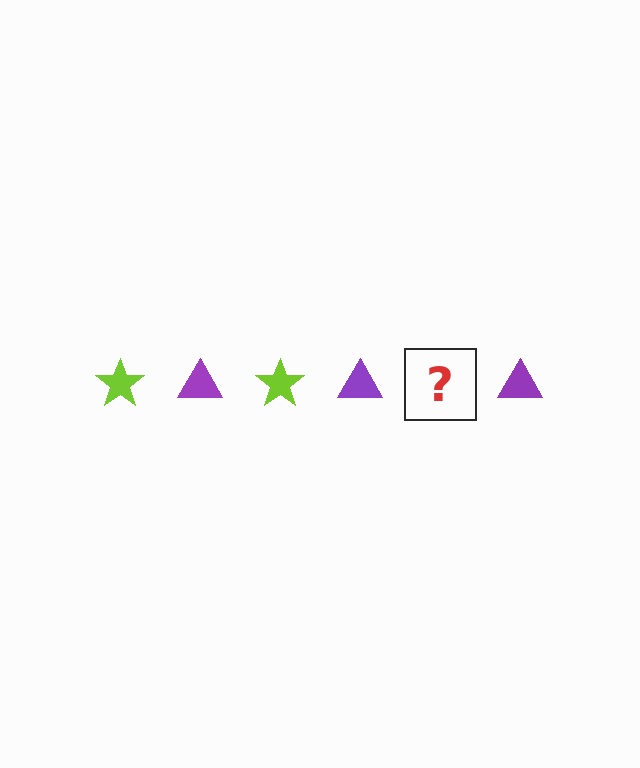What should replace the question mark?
The question mark should be replaced with a lime star.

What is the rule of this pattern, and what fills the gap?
The rule is that the pattern alternates between lime star and purple triangle. The gap should be filled with a lime star.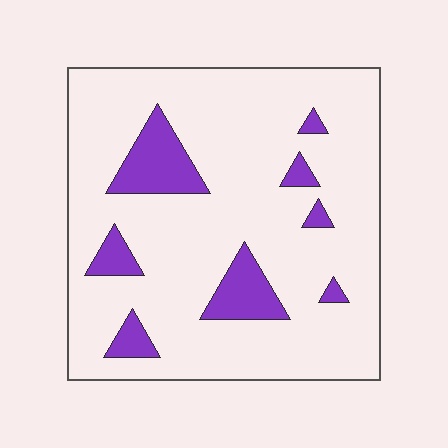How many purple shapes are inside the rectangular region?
8.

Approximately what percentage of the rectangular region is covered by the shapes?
Approximately 15%.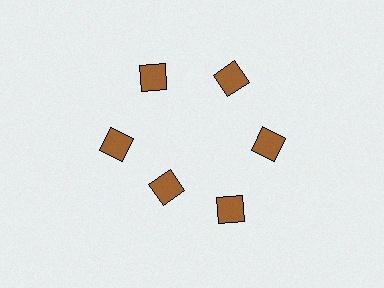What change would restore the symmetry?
The symmetry would be restored by moving it outward, back onto the ring so that all 6 diamonds sit at equal angles and equal distance from the center.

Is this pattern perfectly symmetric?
No. The 6 brown diamonds are arranged in a ring, but one element near the 7 o'clock position is pulled inward toward the center, breaking the 6-fold rotational symmetry.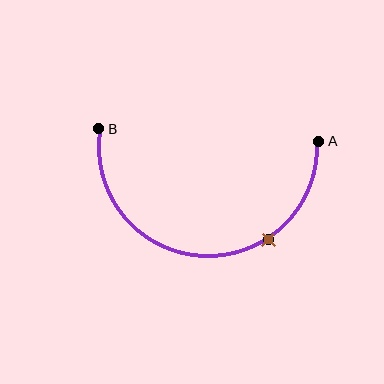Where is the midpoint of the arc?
The arc midpoint is the point on the curve farthest from the straight line joining A and B. It sits below that line.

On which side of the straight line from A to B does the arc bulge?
The arc bulges below the straight line connecting A and B.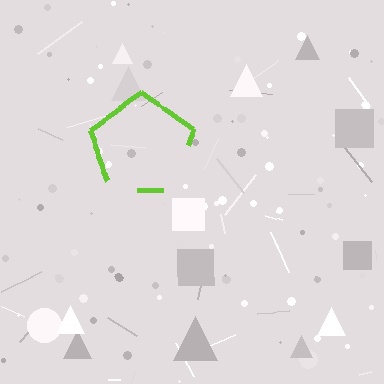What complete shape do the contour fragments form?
The contour fragments form a pentagon.